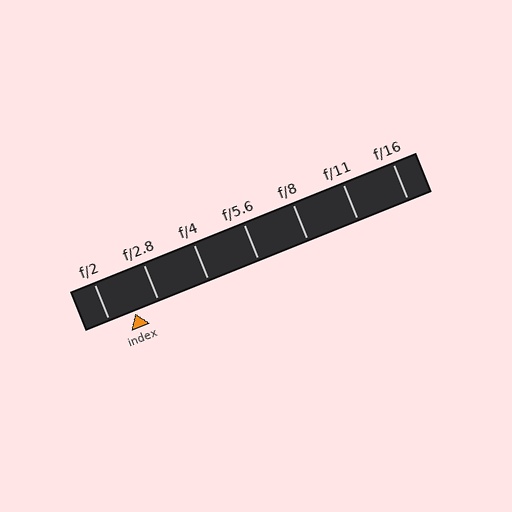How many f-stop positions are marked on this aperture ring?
There are 7 f-stop positions marked.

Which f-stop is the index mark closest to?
The index mark is closest to f/2.8.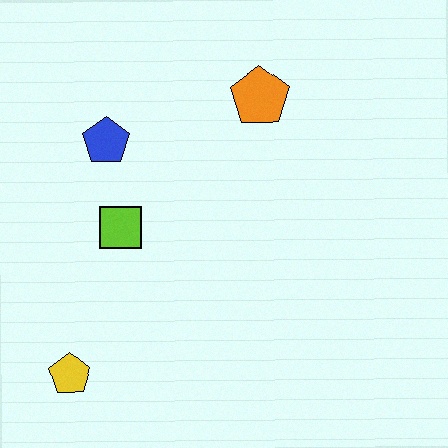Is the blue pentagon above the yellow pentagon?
Yes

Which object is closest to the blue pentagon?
The lime square is closest to the blue pentagon.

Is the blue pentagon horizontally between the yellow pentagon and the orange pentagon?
Yes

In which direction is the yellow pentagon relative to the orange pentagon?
The yellow pentagon is below the orange pentagon.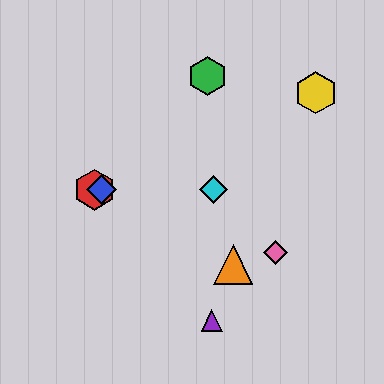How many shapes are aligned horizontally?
3 shapes (the red hexagon, the blue diamond, the cyan diamond) are aligned horizontally.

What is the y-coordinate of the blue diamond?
The blue diamond is at y≈190.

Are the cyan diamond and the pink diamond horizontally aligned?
No, the cyan diamond is at y≈190 and the pink diamond is at y≈253.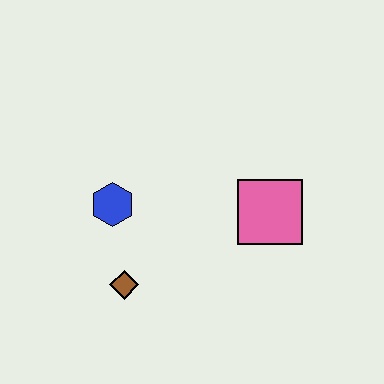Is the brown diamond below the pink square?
Yes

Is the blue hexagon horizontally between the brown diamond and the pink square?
No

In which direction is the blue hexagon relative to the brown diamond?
The blue hexagon is above the brown diamond.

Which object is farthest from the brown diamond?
The pink square is farthest from the brown diamond.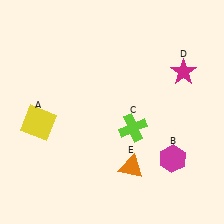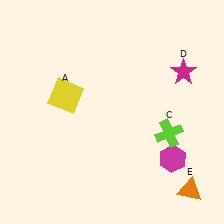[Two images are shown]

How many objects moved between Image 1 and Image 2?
3 objects moved between the two images.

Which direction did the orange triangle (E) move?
The orange triangle (E) moved right.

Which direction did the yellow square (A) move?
The yellow square (A) moved right.